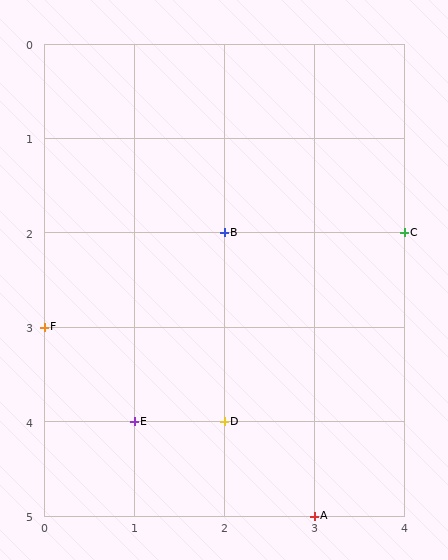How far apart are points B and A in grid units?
Points B and A are 1 column and 3 rows apart (about 3.2 grid units diagonally).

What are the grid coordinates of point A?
Point A is at grid coordinates (3, 5).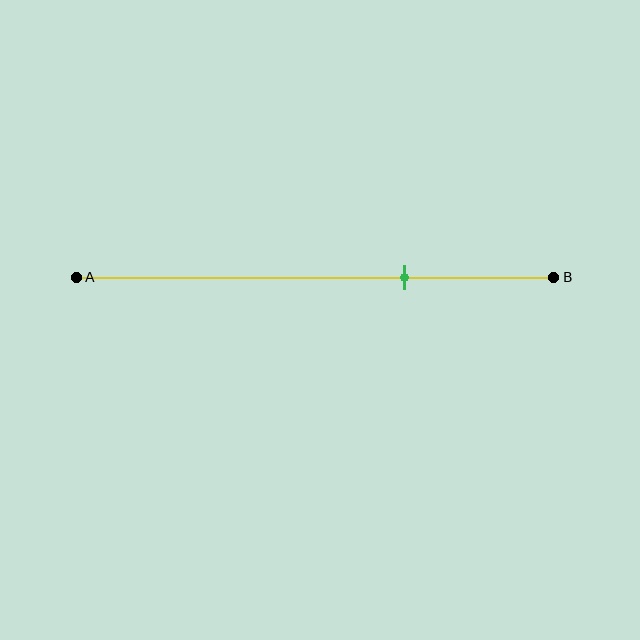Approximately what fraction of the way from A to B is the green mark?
The green mark is approximately 70% of the way from A to B.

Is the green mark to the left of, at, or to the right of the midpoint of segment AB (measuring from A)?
The green mark is to the right of the midpoint of segment AB.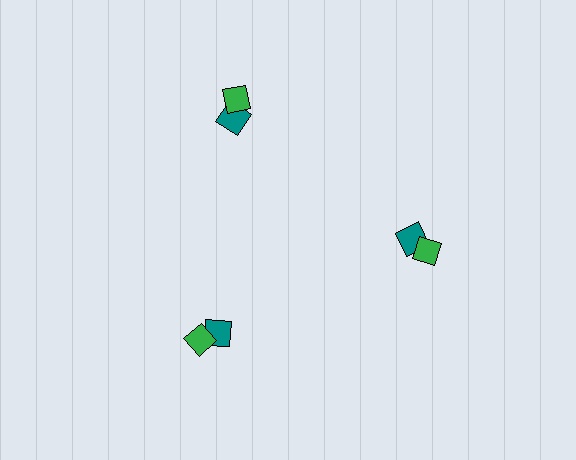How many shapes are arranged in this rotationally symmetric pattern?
There are 6 shapes, arranged in 3 groups of 2.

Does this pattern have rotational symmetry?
Yes, this pattern has 3-fold rotational symmetry. It looks the same after rotating 120 degrees around the center.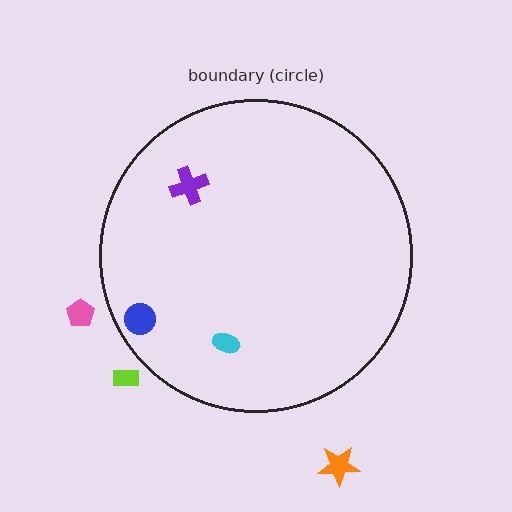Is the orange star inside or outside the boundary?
Outside.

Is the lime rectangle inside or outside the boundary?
Outside.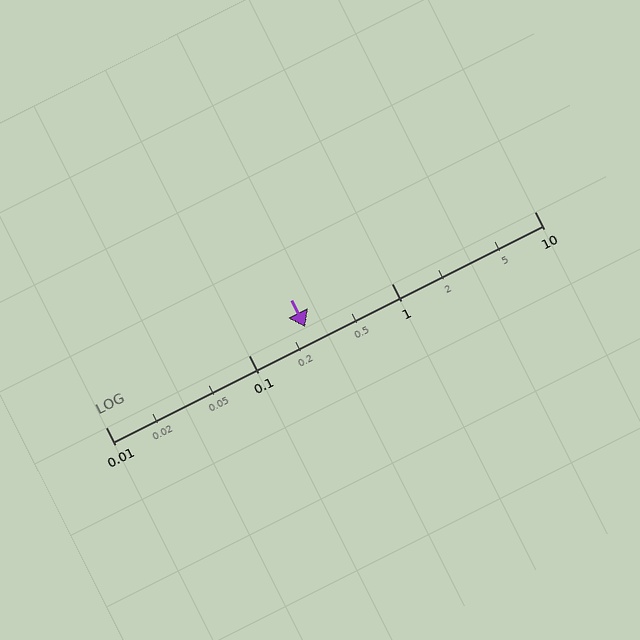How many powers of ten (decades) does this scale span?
The scale spans 3 decades, from 0.01 to 10.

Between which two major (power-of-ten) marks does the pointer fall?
The pointer is between 0.1 and 1.